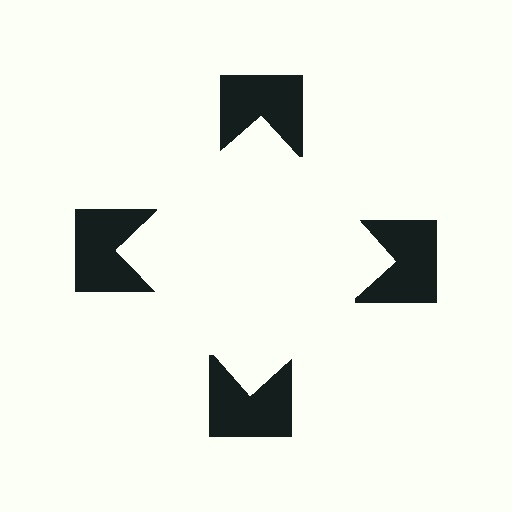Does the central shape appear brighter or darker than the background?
It typically appears slightly brighter than the background, even though no actual brightness change is drawn.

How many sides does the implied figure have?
4 sides.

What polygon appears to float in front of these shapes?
An illusory square — its edges are inferred from the aligned wedge cuts in the notched squares, not physically drawn.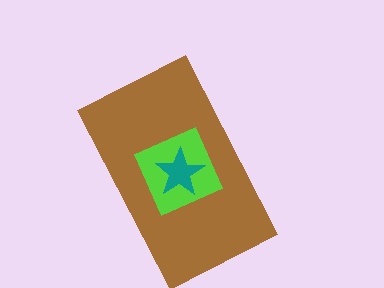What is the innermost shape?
The teal star.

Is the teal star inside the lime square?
Yes.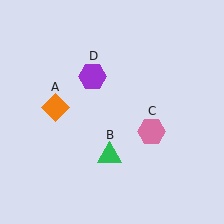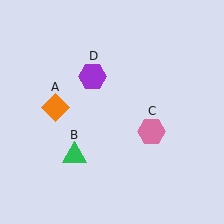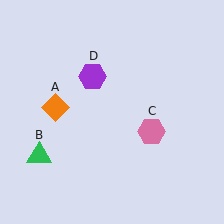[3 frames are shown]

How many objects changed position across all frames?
1 object changed position: green triangle (object B).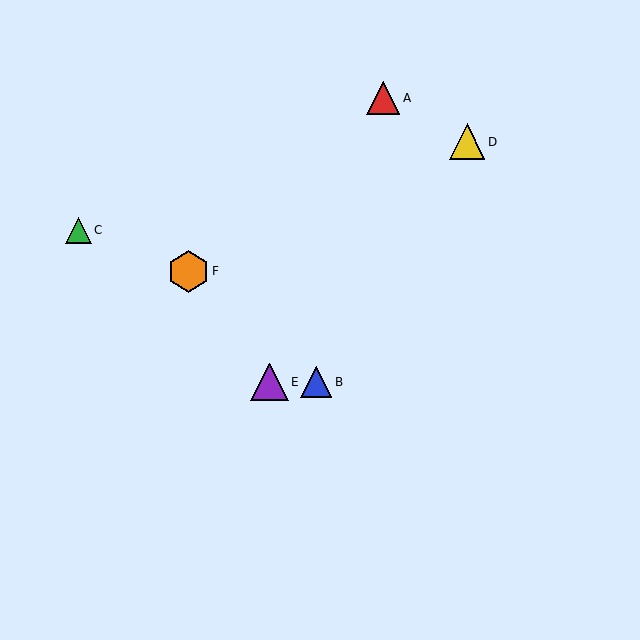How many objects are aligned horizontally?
2 objects (B, E) are aligned horizontally.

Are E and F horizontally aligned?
No, E is at y≈382 and F is at y≈271.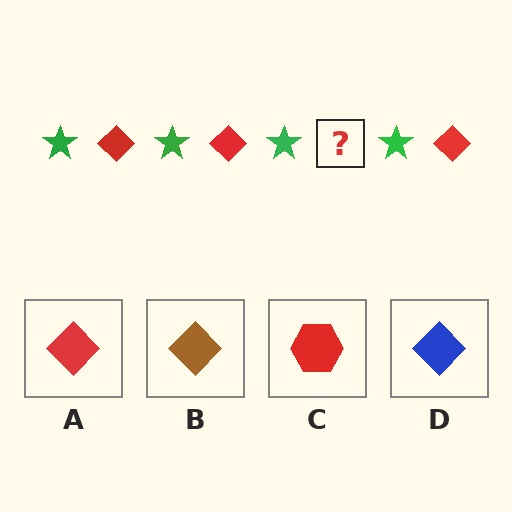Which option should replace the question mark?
Option A.